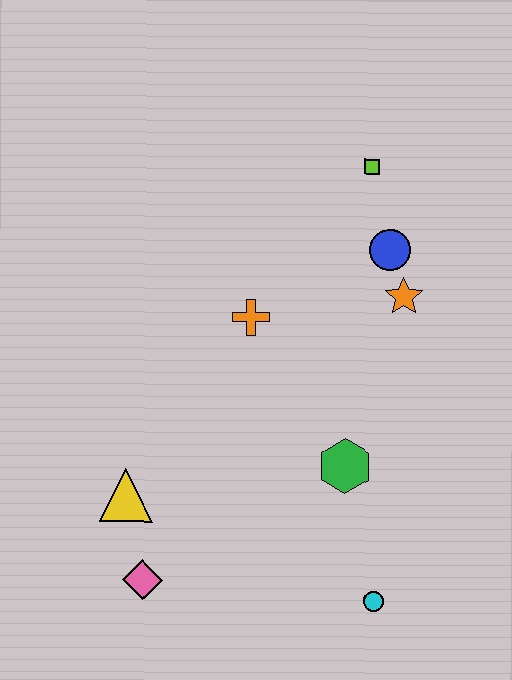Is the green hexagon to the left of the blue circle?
Yes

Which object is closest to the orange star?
The blue circle is closest to the orange star.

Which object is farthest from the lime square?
The pink diamond is farthest from the lime square.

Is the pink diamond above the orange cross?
No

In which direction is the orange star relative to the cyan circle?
The orange star is above the cyan circle.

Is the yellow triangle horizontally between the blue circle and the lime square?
No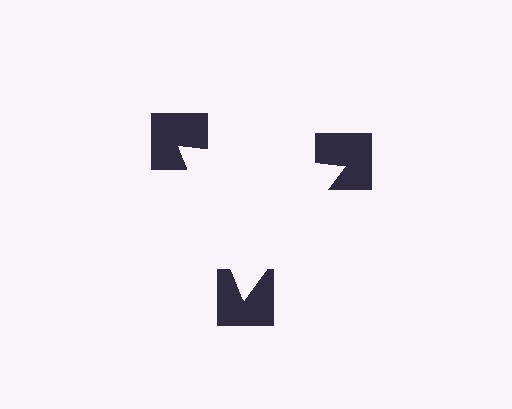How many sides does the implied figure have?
3 sides.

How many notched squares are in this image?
There are 3 — one at each vertex of the illusory triangle.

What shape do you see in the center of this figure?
An illusory triangle — its edges are inferred from the aligned wedge cuts in the notched squares, not physically drawn.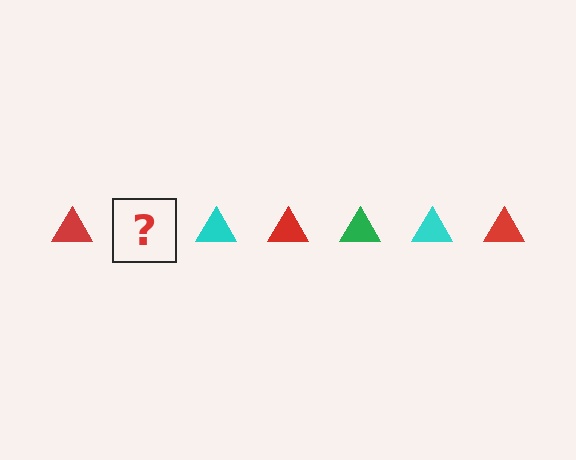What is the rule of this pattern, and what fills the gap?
The rule is that the pattern cycles through red, green, cyan triangles. The gap should be filled with a green triangle.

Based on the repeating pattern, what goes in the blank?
The blank should be a green triangle.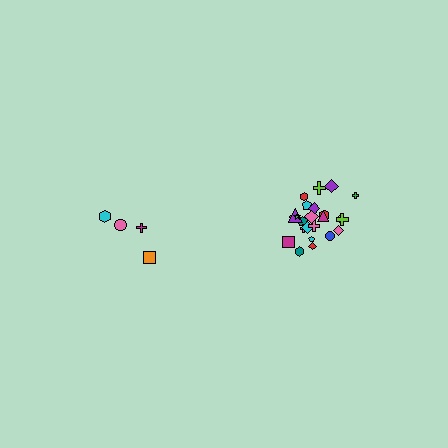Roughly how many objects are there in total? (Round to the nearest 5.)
Roughly 30 objects in total.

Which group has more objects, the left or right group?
The right group.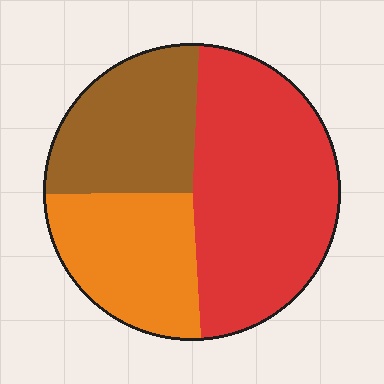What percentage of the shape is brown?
Brown takes up about one quarter (1/4) of the shape.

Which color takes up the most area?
Red, at roughly 50%.